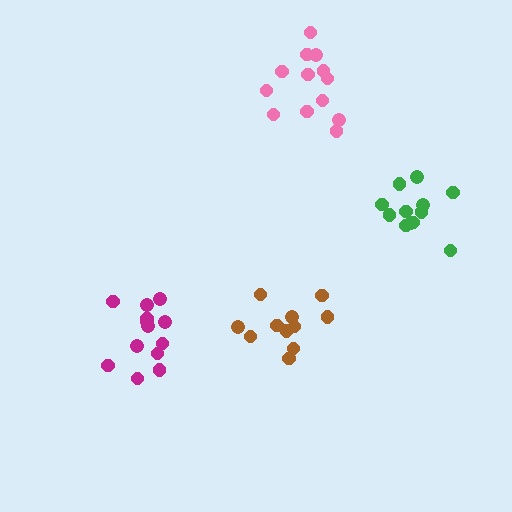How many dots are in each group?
Group 1: 13 dots, Group 2: 13 dots, Group 3: 11 dots, Group 4: 12 dots (49 total).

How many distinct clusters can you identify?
There are 4 distinct clusters.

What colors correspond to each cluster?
The clusters are colored: pink, magenta, brown, green.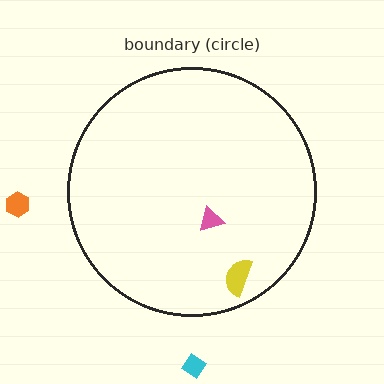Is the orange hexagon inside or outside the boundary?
Outside.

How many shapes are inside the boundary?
2 inside, 2 outside.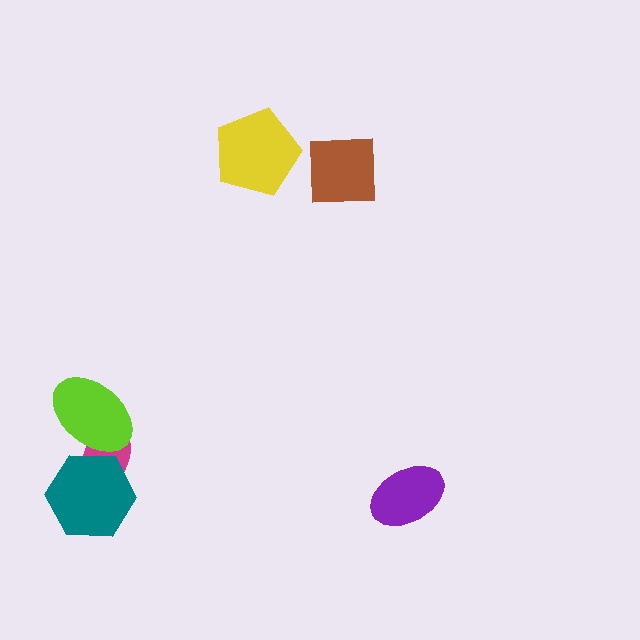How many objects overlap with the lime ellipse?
2 objects overlap with the lime ellipse.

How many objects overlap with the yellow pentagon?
0 objects overlap with the yellow pentagon.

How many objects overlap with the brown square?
0 objects overlap with the brown square.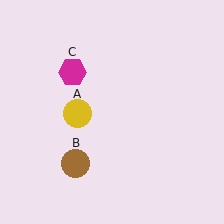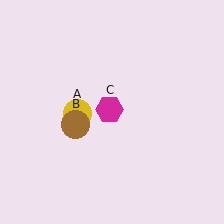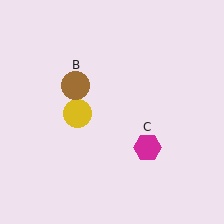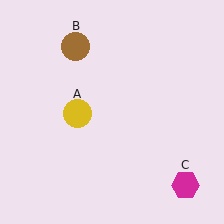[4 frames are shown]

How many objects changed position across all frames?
2 objects changed position: brown circle (object B), magenta hexagon (object C).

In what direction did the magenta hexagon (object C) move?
The magenta hexagon (object C) moved down and to the right.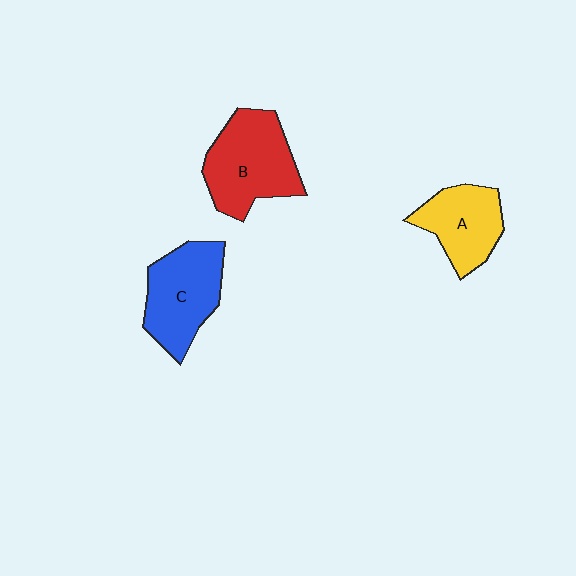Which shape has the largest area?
Shape B (red).